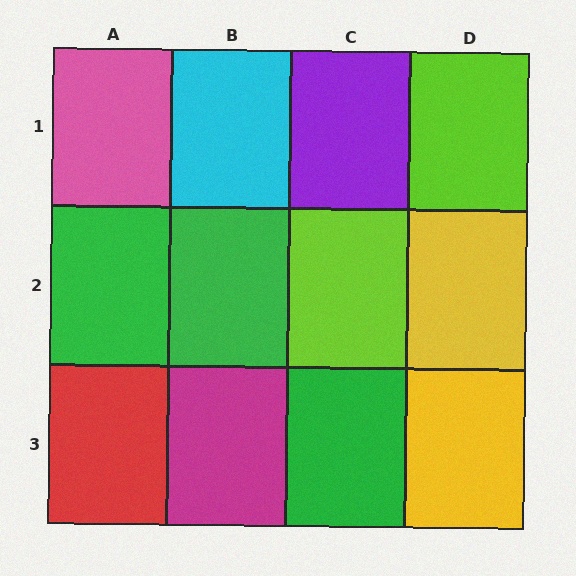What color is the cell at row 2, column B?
Green.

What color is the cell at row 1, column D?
Lime.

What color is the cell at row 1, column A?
Pink.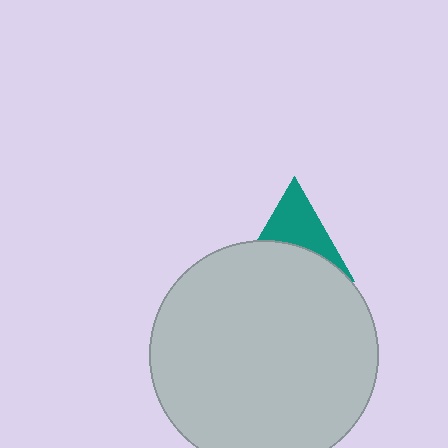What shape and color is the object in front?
The object in front is a light gray circle.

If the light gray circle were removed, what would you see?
You would see the complete teal triangle.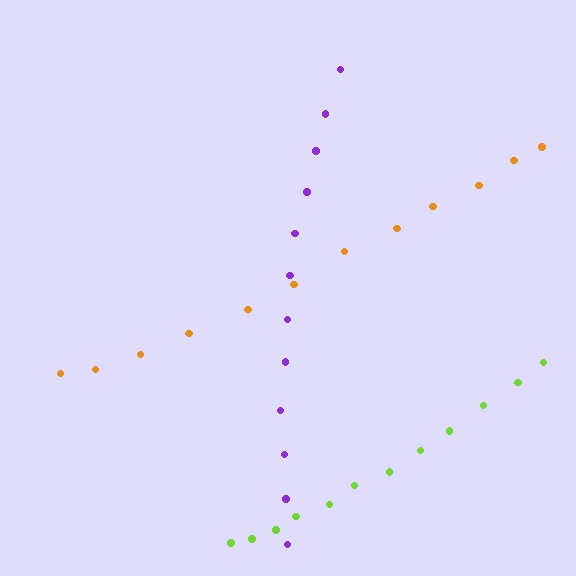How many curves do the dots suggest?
There are 3 distinct paths.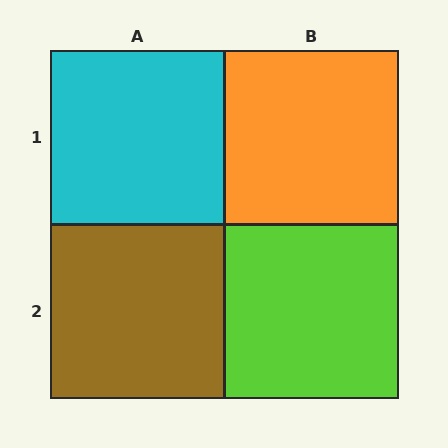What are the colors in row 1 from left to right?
Cyan, orange.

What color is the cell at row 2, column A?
Brown.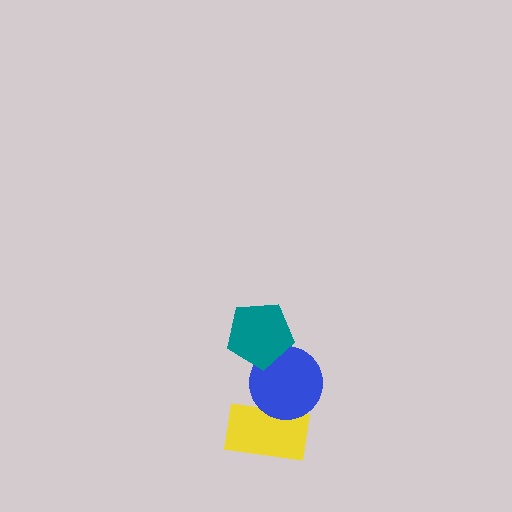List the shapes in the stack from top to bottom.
From top to bottom: the teal pentagon, the blue circle, the yellow rectangle.